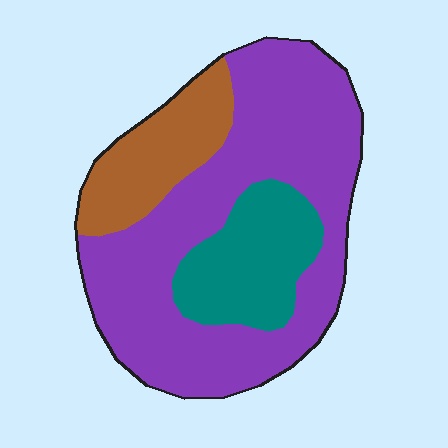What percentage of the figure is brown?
Brown takes up about one sixth (1/6) of the figure.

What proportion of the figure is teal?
Teal covers roughly 20% of the figure.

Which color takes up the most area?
Purple, at roughly 65%.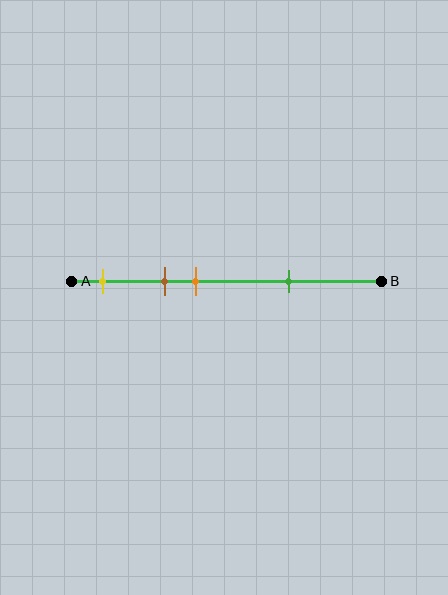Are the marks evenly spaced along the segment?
No, the marks are not evenly spaced.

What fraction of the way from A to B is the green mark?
The green mark is approximately 70% (0.7) of the way from A to B.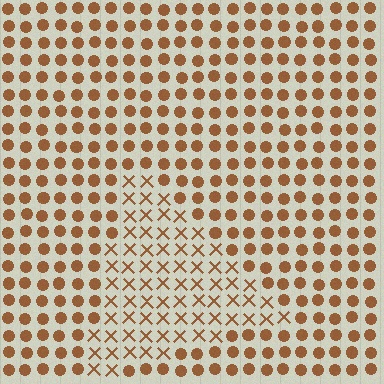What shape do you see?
I see a triangle.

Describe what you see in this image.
The image is filled with small brown elements arranged in a uniform grid. A triangle-shaped region contains X marks, while the surrounding area contains circles. The boundary is defined purely by the change in element shape.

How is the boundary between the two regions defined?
The boundary is defined by a change in element shape: X marks inside vs. circles outside. All elements share the same color and spacing.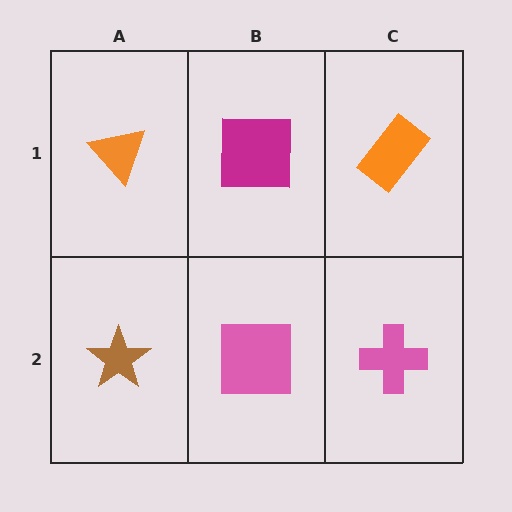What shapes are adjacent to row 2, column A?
An orange triangle (row 1, column A), a pink square (row 2, column B).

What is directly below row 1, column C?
A pink cross.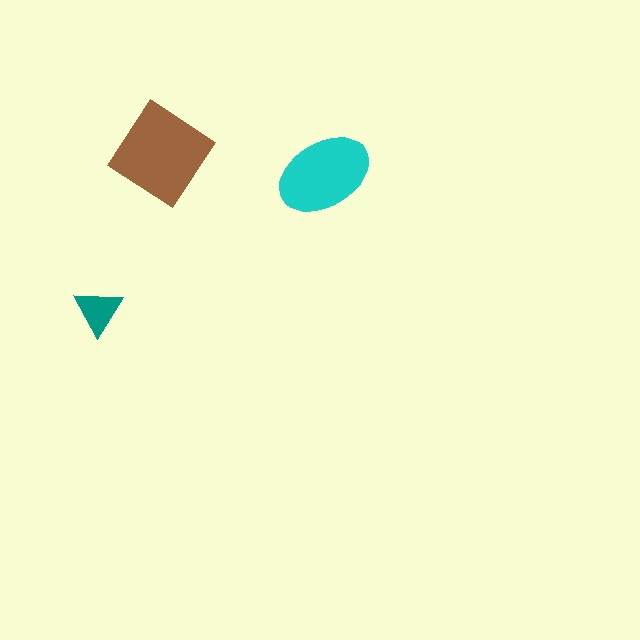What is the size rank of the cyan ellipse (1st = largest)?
2nd.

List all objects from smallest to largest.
The teal triangle, the cyan ellipse, the brown diamond.